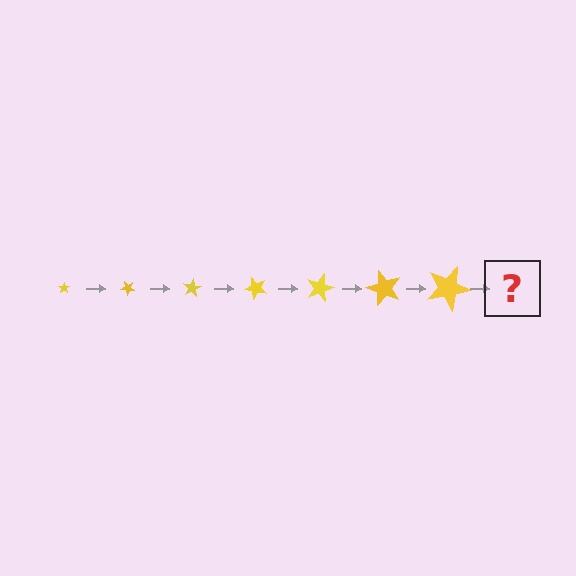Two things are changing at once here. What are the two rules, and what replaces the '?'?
The two rules are that the star grows larger each step and it rotates 40 degrees each step. The '?' should be a star, larger than the previous one and rotated 280 degrees from the start.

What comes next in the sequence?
The next element should be a star, larger than the previous one and rotated 280 degrees from the start.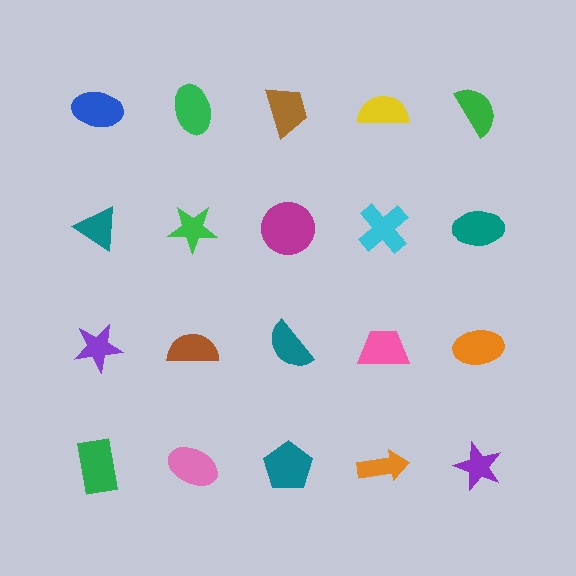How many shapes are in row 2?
5 shapes.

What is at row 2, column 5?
A teal ellipse.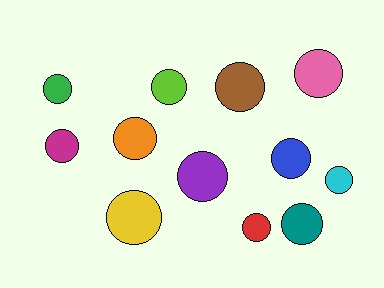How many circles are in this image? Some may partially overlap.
There are 12 circles.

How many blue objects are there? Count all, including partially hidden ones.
There is 1 blue object.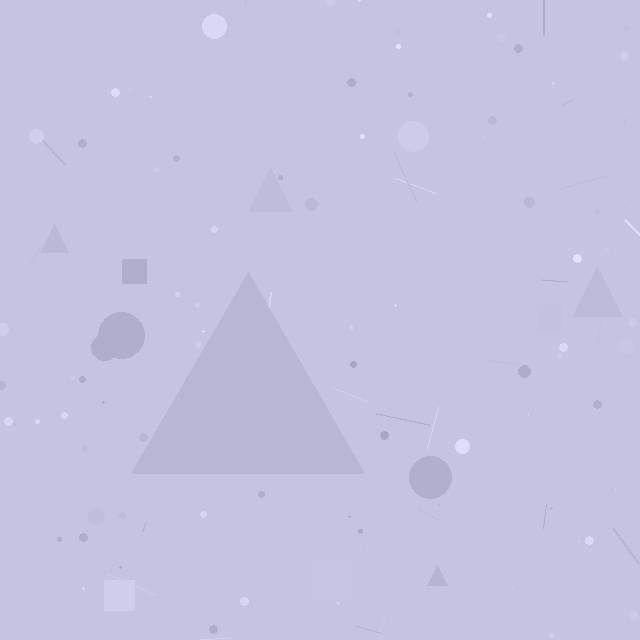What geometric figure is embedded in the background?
A triangle is embedded in the background.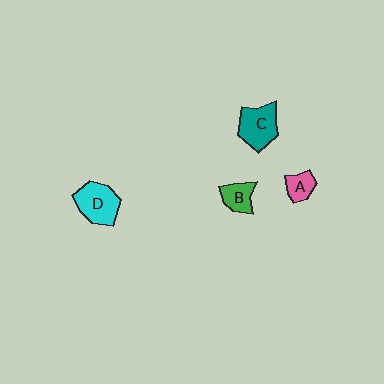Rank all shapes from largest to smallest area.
From largest to smallest: D (cyan), C (teal), B (green), A (pink).